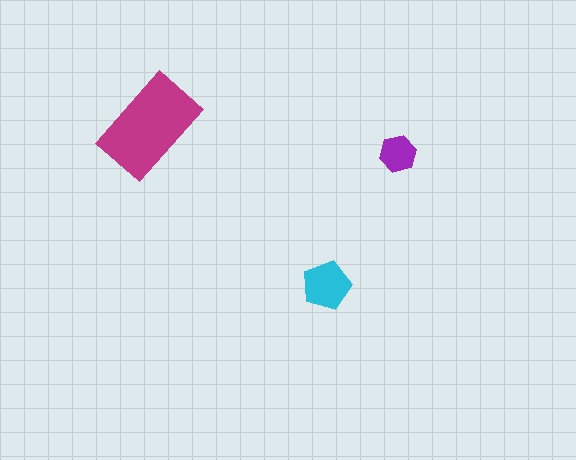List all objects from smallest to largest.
The purple hexagon, the cyan pentagon, the magenta rectangle.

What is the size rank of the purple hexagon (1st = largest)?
3rd.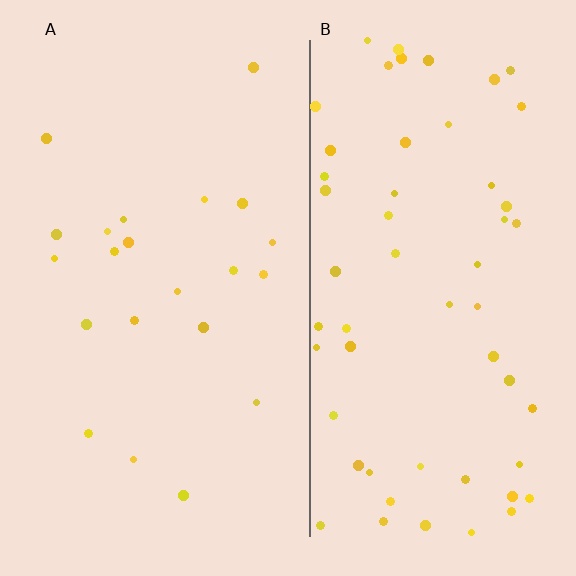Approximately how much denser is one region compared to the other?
Approximately 2.7× — region B over region A.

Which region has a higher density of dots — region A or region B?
B (the right).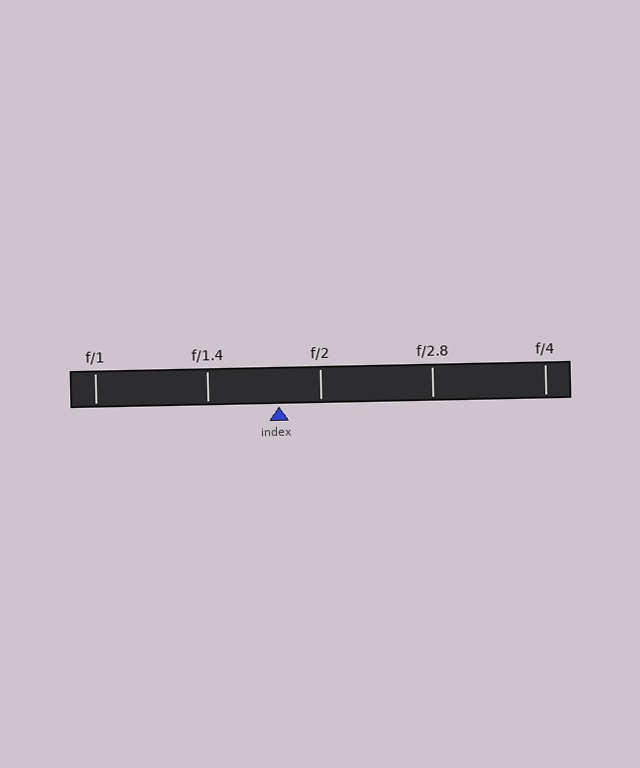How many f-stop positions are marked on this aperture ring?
There are 5 f-stop positions marked.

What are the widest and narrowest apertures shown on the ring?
The widest aperture shown is f/1 and the narrowest is f/4.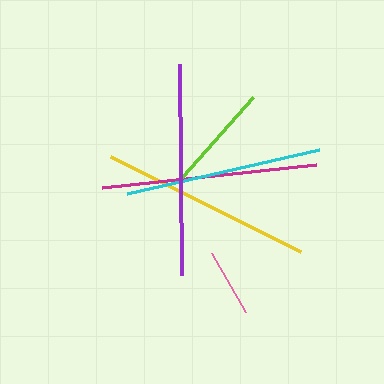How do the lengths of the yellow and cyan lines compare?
The yellow and cyan lines are approximately the same length.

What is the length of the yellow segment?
The yellow segment is approximately 213 pixels long.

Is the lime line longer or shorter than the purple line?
The purple line is longer than the lime line.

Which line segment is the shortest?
The pink line is the shortest at approximately 68 pixels.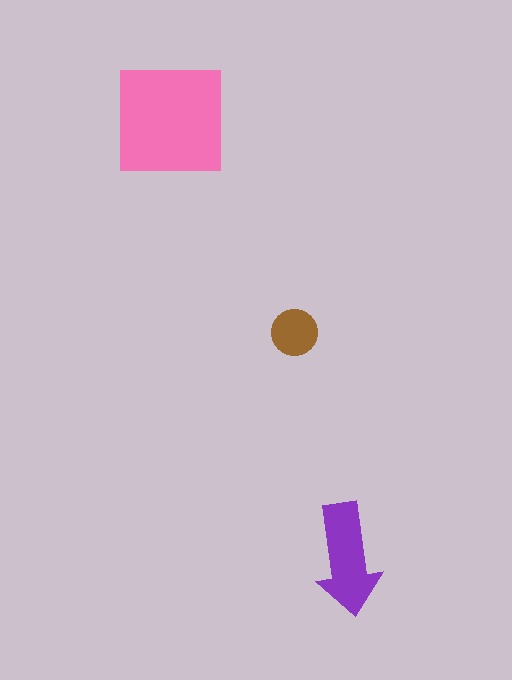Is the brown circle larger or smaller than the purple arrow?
Smaller.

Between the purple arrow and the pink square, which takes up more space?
The pink square.